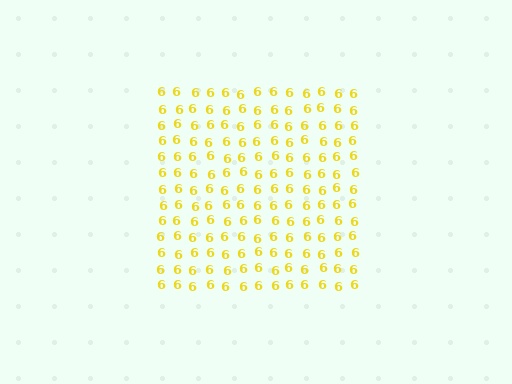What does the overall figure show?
The overall figure shows a square.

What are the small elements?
The small elements are digit 6's.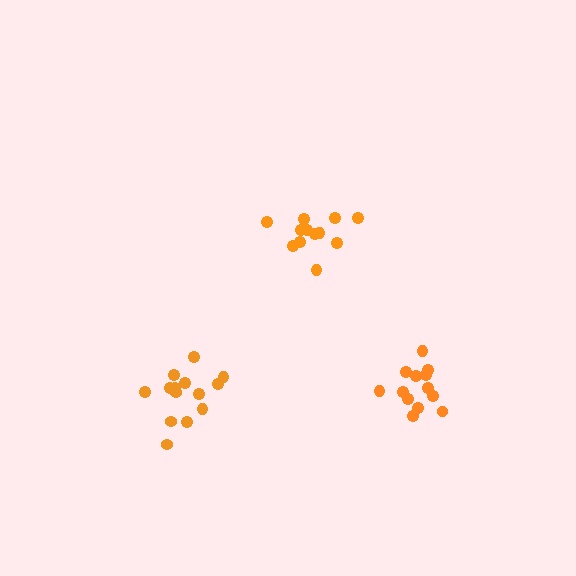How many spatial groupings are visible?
There are 3 spatial groupings.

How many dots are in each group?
Group 1: 12 dots, Group 2: 13 dots, Group 3: 14 dots (39 total).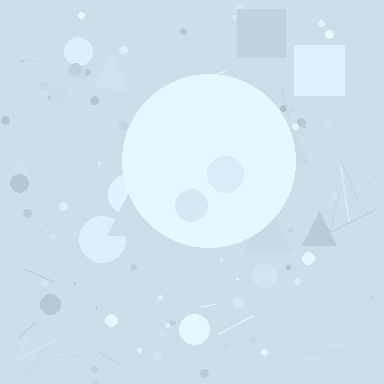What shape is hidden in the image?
A circle is hidden in the image.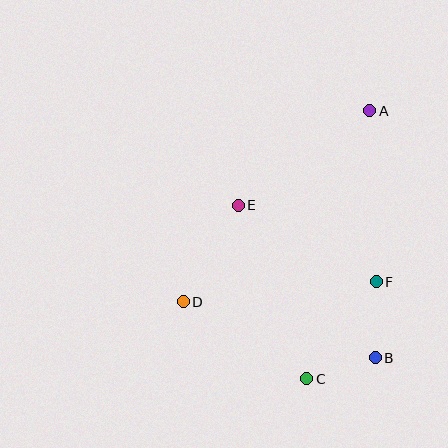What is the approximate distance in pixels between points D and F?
The distance between D and F is approximately 194 pixels.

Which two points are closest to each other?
Points B and C are closest to each other.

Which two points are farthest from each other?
Points A and C are farthest from each other.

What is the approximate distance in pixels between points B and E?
The distance between B and E is approximately 205 pixels.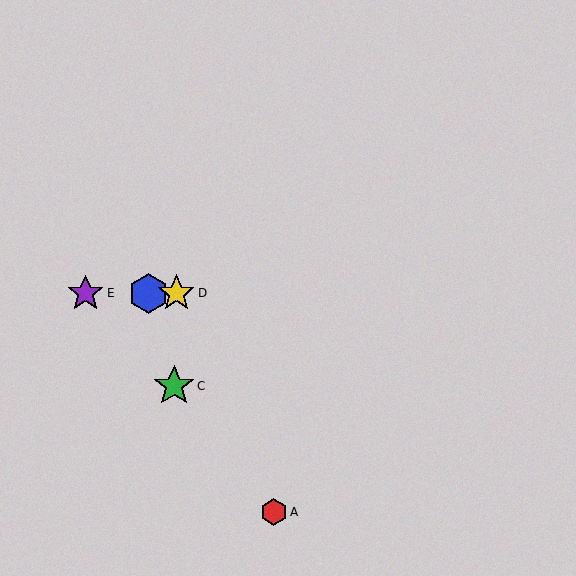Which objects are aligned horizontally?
Objects B, D, E are aligned horizontally.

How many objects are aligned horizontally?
3 objects (B, D, E) are aligned horizontally.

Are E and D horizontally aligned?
Yes, both are at y≈293.